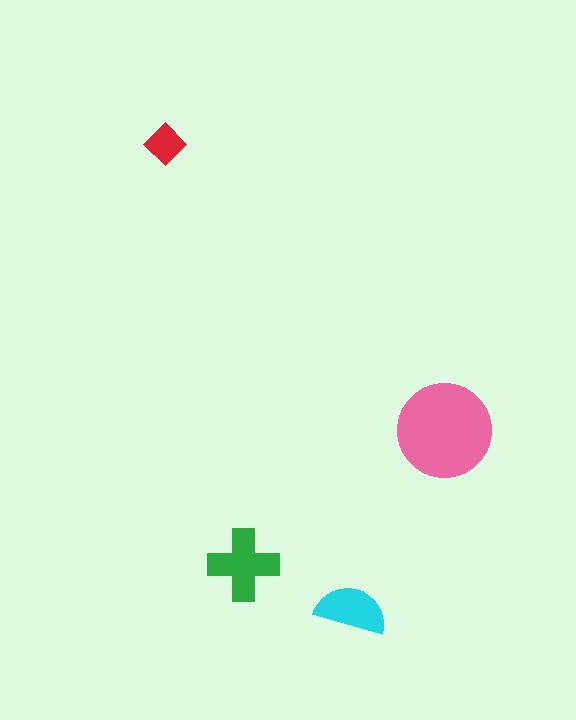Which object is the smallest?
The red diamond.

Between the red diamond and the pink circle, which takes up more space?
The pink circle.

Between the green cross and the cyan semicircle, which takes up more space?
The green cross.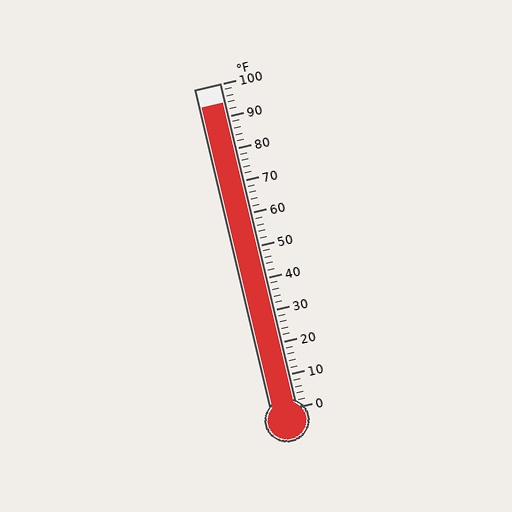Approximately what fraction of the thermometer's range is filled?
The thermometer is filled to approximately 95% of its range.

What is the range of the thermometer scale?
The thermometer scale ranges from 0°F to 100°F.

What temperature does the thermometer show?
The thermometer shows approximately 94°F.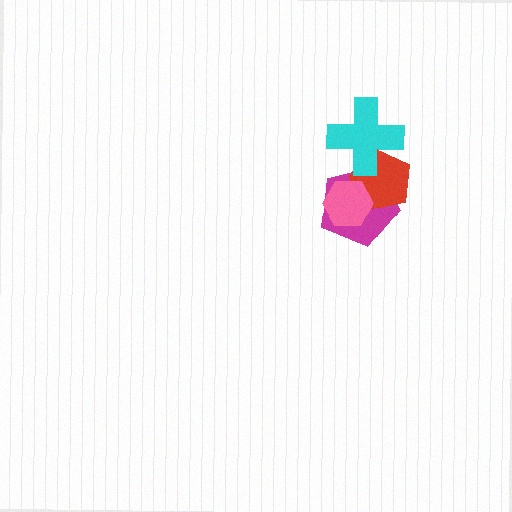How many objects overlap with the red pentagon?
3 objects overlap with the red pentagon.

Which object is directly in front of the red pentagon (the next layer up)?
The cyan cross is directly in front of the red pentagon.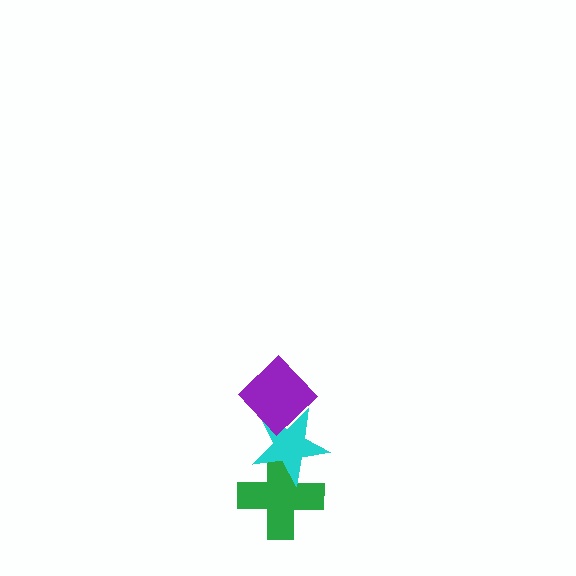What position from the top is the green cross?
The green cross is 3rd from the top.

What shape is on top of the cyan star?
The purple diamond is on top of the cyan star.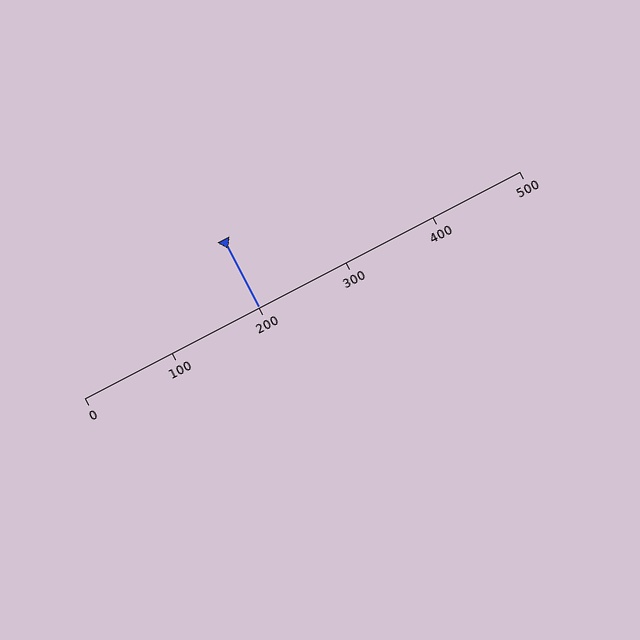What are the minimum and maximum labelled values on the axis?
The axis runs from 0 to 500.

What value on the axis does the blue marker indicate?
The marker indicates approximately 200.